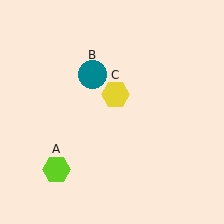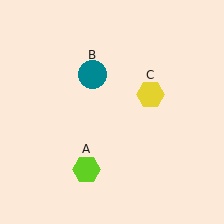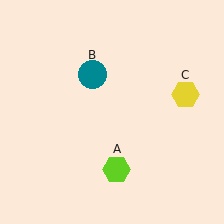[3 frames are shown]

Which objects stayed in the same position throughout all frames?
Teal circle (object B) remained stationary.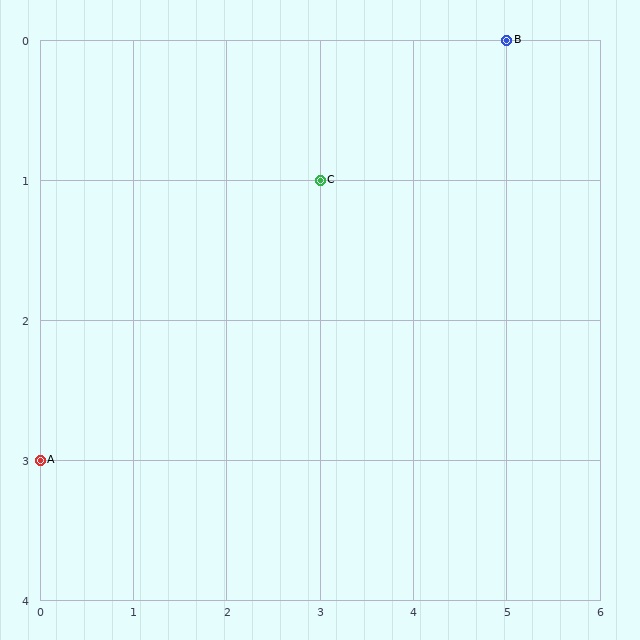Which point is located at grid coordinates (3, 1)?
Point C is at (3, 1).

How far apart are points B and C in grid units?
Points B and C are 2 columns and 1 row apart (about 2.2 grid units diagonally).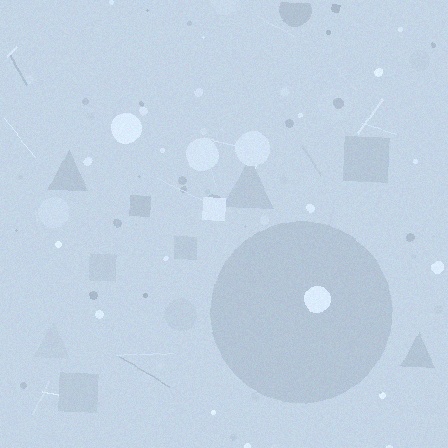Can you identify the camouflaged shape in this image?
The camouflaged shape is a circle.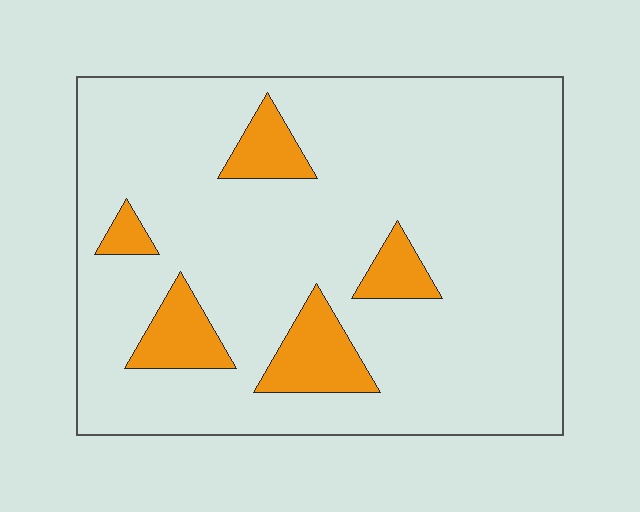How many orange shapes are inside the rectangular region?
5.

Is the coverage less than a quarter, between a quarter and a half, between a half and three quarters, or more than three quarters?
Less than a quarter.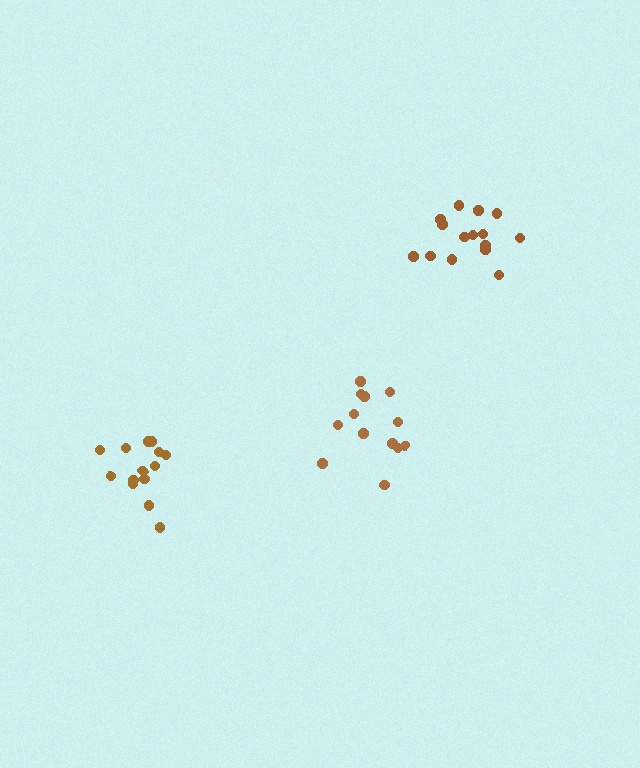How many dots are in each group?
Group 1: 13 dots, Group 2: 14 dots, Group 3: 15 dots (42 total).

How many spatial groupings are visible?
There are 3 spatial groupings.